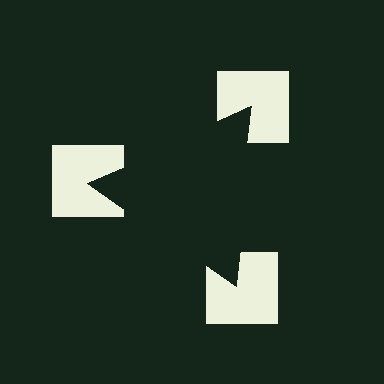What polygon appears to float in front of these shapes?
An illusory triangle — its edges are inferred from the aligned wedge cuts in the notched squares, not physically drawn.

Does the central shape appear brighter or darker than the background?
It typically appears slightly darker than the background, even though no actual brightness change is drawn.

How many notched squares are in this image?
There are 3 — one at each vertex of the illusory triangle.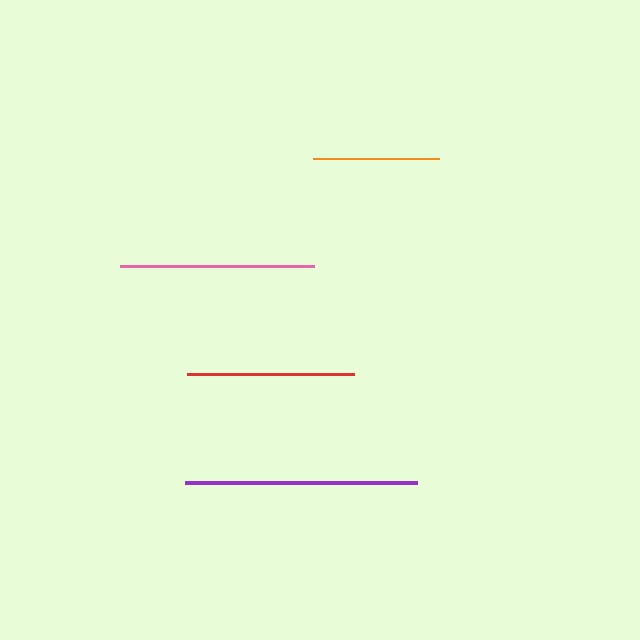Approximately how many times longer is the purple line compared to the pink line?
The purple line is approximately 1.2 times the length of the pink line.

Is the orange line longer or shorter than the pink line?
The pink line is longer than the orange line.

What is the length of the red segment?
The red segment is approximately 167 pixels long.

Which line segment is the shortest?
The orange line is the shortest at approximately 126 pixels.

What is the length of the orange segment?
The orange segment is approximately 126 pixels long.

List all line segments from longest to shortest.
From longest to shortest: purple, pink, red, orange.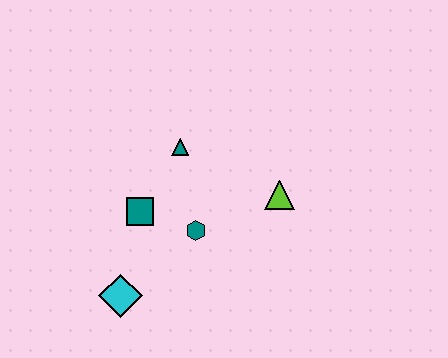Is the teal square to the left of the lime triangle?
Yes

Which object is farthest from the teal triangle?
The cyan diamond is farthest from the teal triangle.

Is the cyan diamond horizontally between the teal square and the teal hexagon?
No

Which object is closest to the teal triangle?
The teal square is closest to the teal triangle.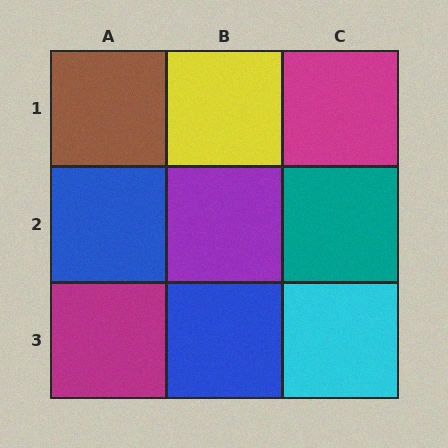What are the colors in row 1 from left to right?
Brown, yellow, magenta.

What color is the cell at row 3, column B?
Blue.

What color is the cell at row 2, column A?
Blue.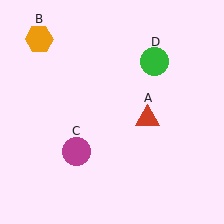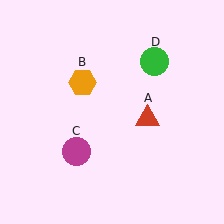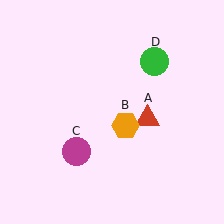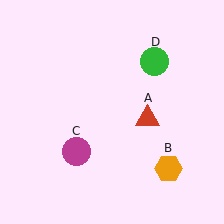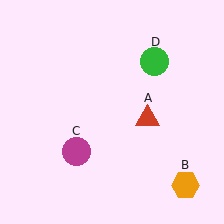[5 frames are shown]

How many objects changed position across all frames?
1 object changed position: orange hexagon (object B).